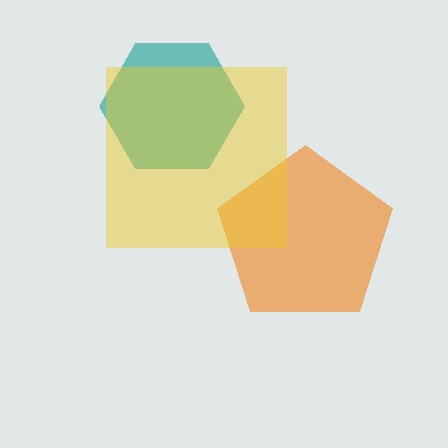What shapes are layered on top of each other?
The layered shapes are: a teal hexagon, an orange pentagon, a yellow square.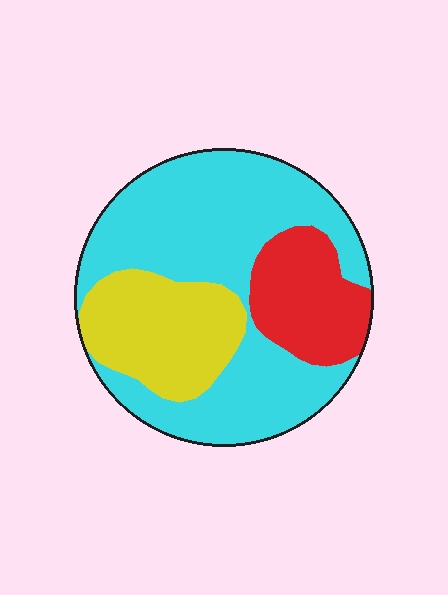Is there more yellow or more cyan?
Cyan.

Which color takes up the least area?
Red, at roughly 20%.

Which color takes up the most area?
Cyan, at roughly 60%.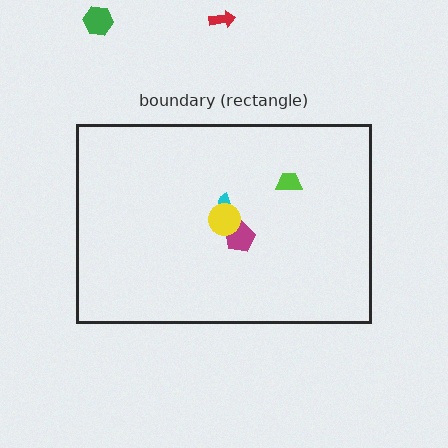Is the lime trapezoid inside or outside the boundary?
Inside.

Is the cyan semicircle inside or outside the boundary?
Inside.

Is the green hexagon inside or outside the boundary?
Outside.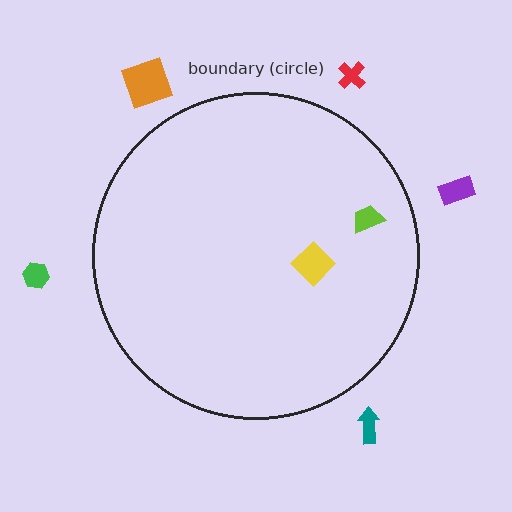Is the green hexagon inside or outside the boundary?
Outside.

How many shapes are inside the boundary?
2 inside, 5 outside.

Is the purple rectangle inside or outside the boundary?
Outside.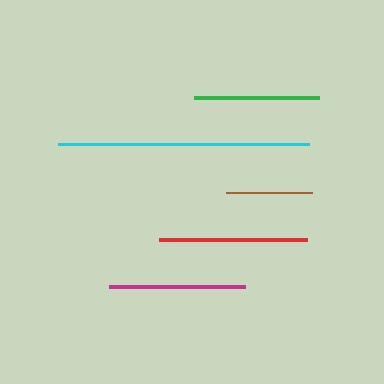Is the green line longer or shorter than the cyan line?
The cyan line is longer than the green line.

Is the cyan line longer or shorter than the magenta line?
The cyan line is longer than the magenta line.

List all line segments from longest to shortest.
From longest to shortest: cyan, red, magenta, green, brown.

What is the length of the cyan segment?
The cyan segment is approximately 251 pixels long.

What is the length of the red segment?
The red segment is approximately 147 pixels long.